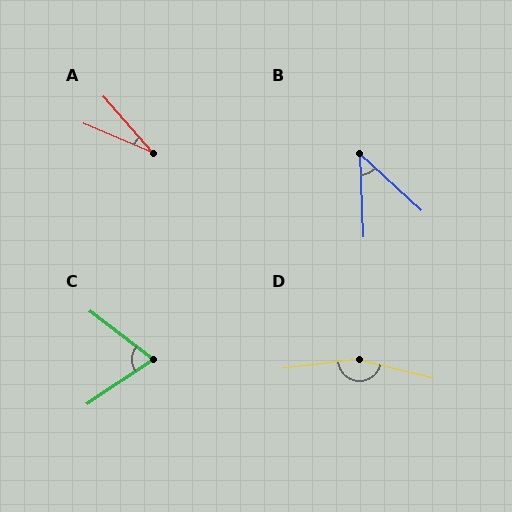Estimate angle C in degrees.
Approximately 71 degrees.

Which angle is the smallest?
A, at approximately 26 degrees.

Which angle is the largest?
D, at approximately 159 degrees.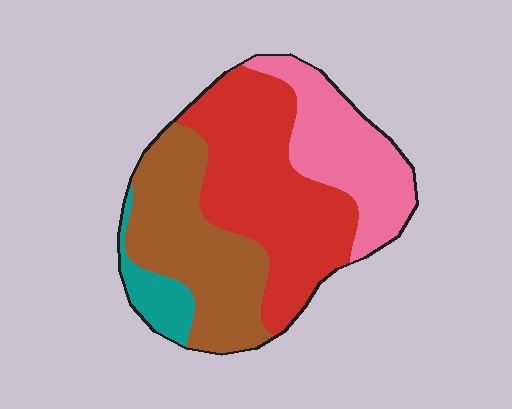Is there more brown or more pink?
Brown.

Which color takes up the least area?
Teal, at roughly 5%.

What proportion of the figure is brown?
Brown takes up about one third (1/3) of the figure.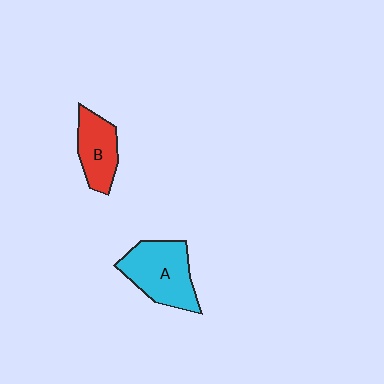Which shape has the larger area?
Shape A (cyan).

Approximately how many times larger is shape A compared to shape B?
Approximately 1.5 times.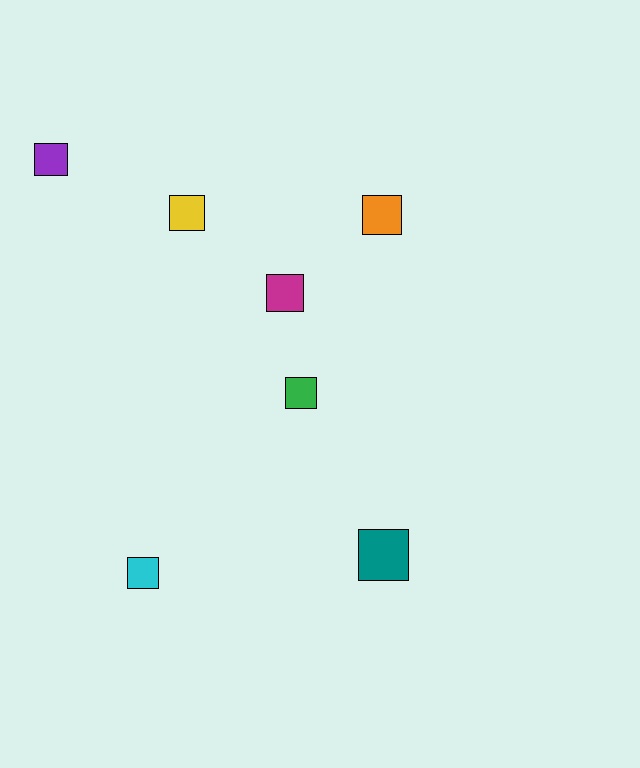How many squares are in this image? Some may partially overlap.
There are 7 squares.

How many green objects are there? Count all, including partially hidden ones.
There is 1 green object.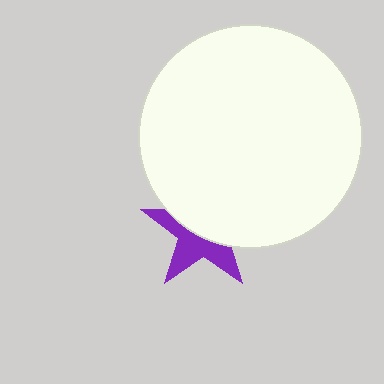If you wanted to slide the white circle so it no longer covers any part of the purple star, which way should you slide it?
Slide it up — that is the most direct way to separate the two shapes.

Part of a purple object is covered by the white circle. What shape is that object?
It is a star.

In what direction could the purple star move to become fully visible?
The purple star could move down. That would shift it out from behind the white circle entirely.